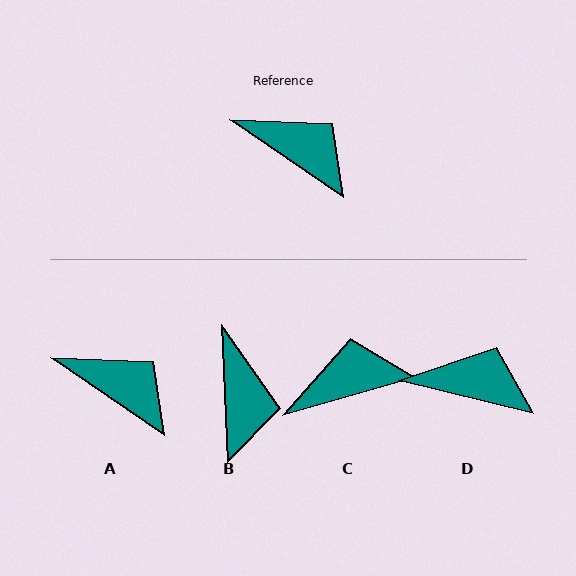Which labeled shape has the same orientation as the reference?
A.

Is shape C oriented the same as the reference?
No, it is off by about 51 degrees.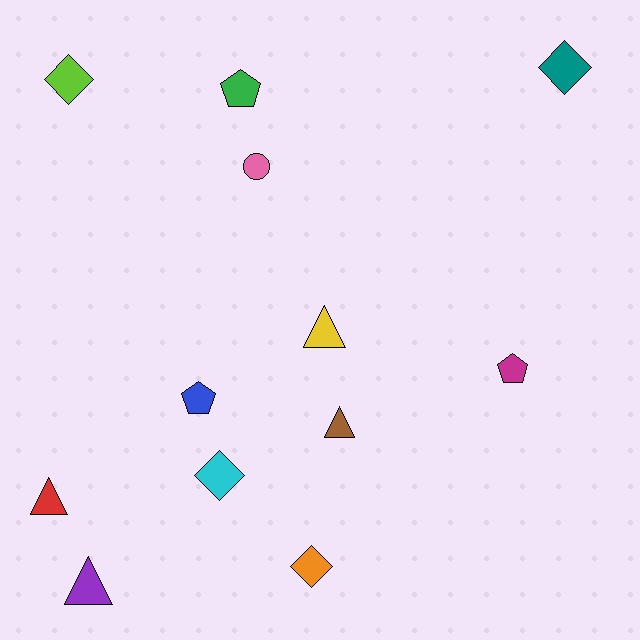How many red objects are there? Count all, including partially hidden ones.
There is 1 red object.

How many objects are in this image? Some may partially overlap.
There are 12 objects.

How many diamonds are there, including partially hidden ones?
There are 4 diamonds.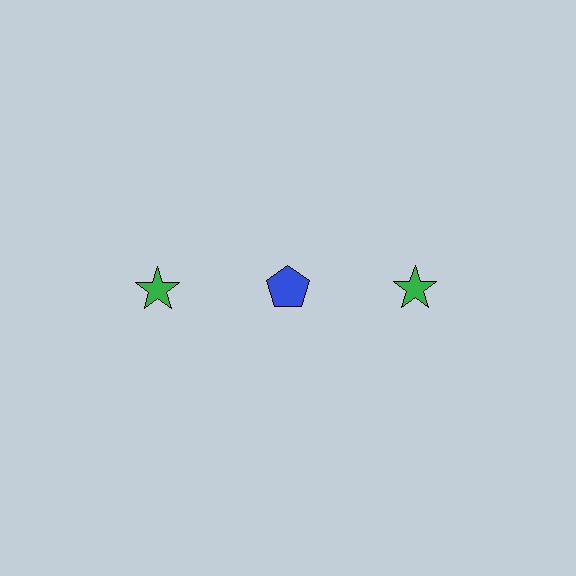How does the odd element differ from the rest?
It differs in both color (blue instead of green) and shape (pentagon instead of star).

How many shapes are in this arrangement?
There are 3 shapes arranged in a grid pattern.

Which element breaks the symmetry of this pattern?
The blue pentagon in the top row, second from left column breaks the symmetry. All other shapes are green stars.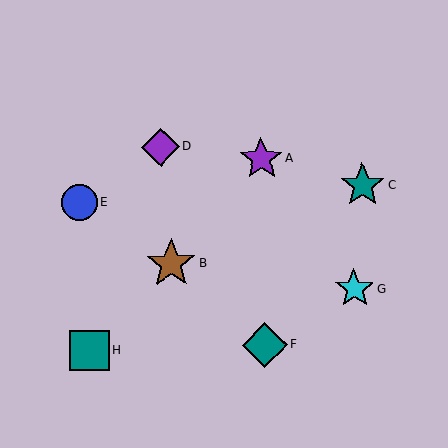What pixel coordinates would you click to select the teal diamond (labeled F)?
Click at (265, 345) to select the teal diamond F.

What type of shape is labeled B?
Shape B is a brown star.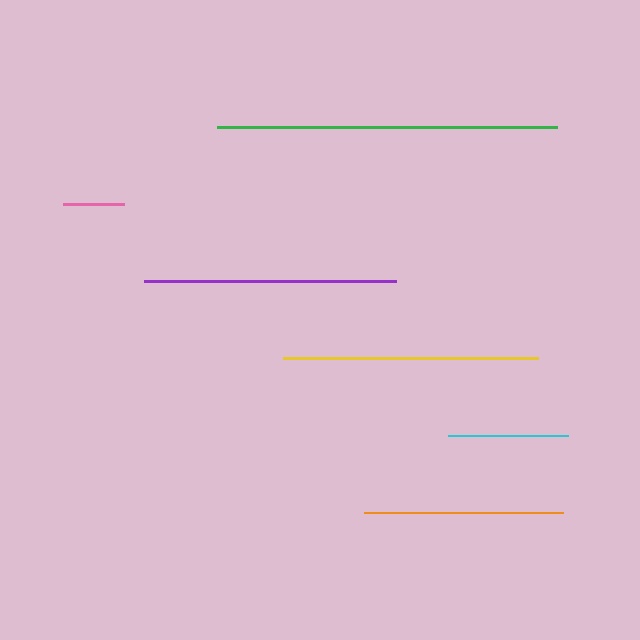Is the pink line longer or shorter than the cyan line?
The cyan line is longer than the pink line.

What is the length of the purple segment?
The purple segment is approximately 252 pixels long.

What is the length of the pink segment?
The pink segment is approximately 61 pixels long.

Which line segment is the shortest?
The pink line is the shortest at approximately 61 pixels.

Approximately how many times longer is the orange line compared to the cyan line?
The orange line is approximately 1.7 times the length of the cyan line.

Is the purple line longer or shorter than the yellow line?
The yellow line is longer than the purple line.